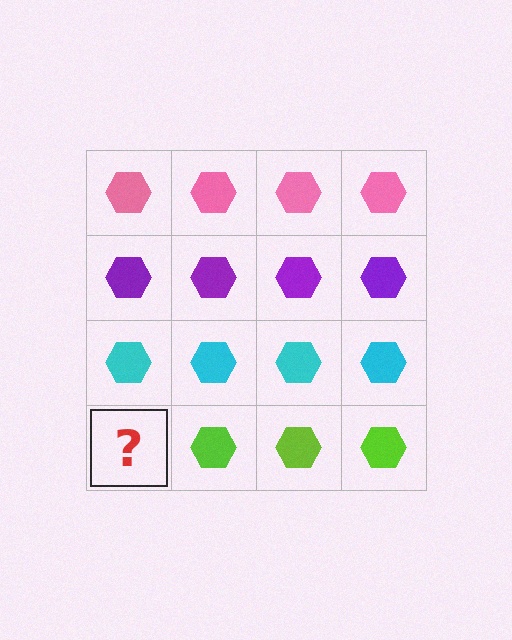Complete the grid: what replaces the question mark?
The question mark should be replaced with a lime hexagon.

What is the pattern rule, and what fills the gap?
The rule is that each row has a consistent color. The gap should be filled with a lime hexagon.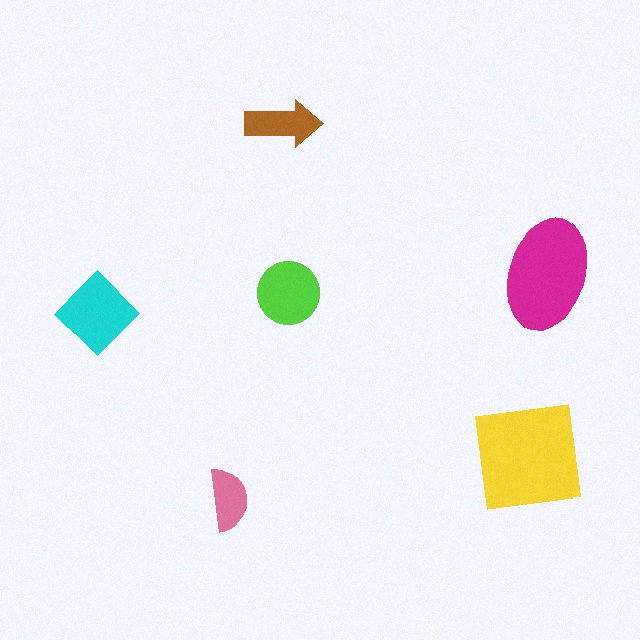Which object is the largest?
The yellow square.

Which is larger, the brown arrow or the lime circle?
The lime circle.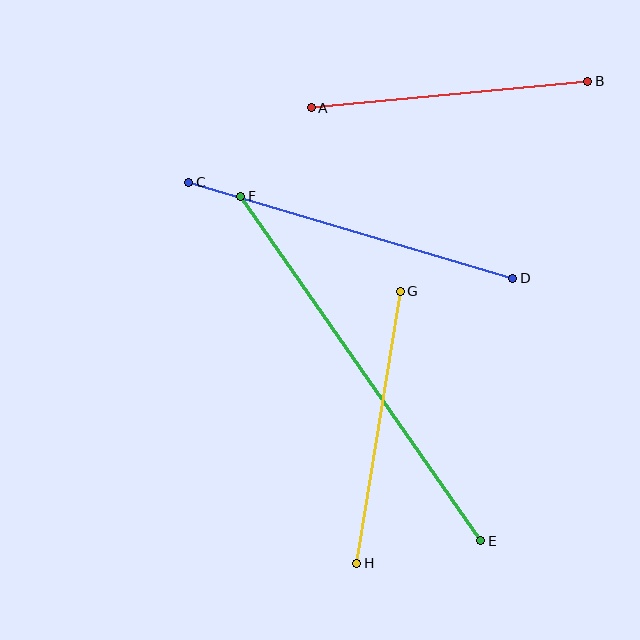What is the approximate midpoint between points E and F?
The midpoint is at approximately (361, 368) pixels.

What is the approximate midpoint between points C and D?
The midpoint is at approximately (351, 230) pixels.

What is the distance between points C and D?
The distance is approximately 338 pixels.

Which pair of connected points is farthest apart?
Points E and F are farthest apart.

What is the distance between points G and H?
The distance is approximately 275 pixels.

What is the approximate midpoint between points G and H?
The midpoint is at approximately (378, 427) pixels.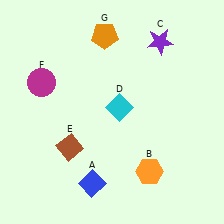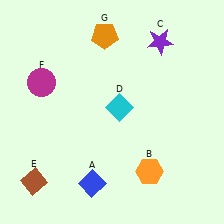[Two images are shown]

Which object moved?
The brown diamond (E) moved left.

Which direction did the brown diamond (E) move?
The brown diamond (E) moved left.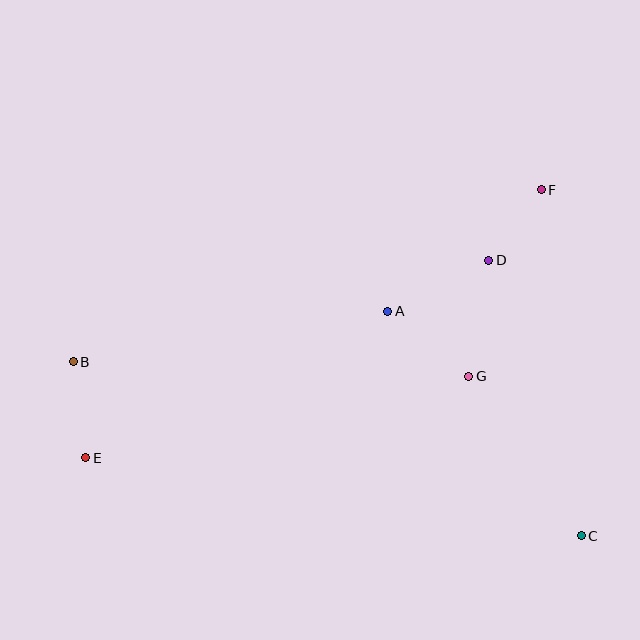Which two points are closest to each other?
Points D and F are closest to each other.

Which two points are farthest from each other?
Points B and C are farthest from each other.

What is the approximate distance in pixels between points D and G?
The distance between D and G is approximately 118 pixels.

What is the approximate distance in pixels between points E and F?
The distance between E and F is approximately 528 pixels.